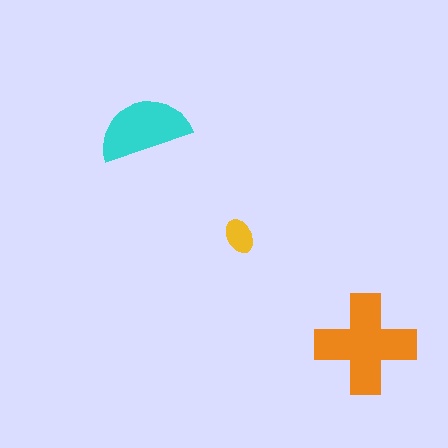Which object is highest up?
The cyan semicircle is topmost.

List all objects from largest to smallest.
The orange cross, the cyan semicircle, the yellow ellipse.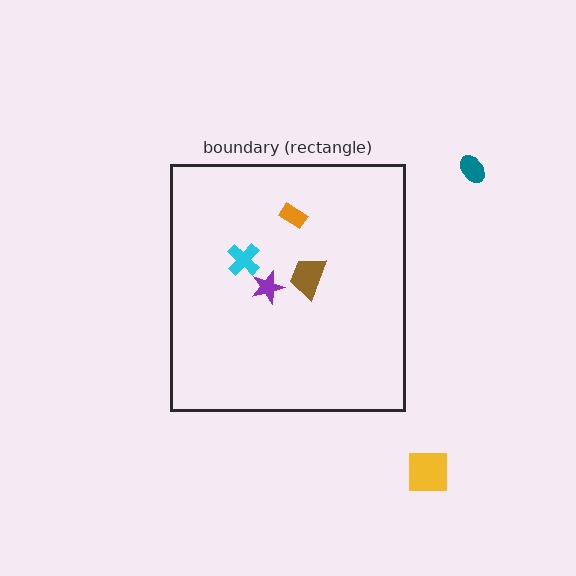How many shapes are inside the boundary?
4 inside, 2 outside.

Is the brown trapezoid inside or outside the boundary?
Inside.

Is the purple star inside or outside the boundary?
Inside.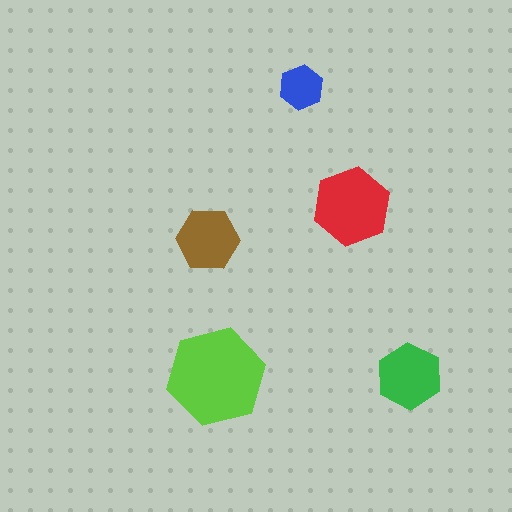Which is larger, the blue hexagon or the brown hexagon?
The brown one.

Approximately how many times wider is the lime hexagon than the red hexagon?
About 1.5 times wider.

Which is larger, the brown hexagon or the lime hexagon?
The lime one.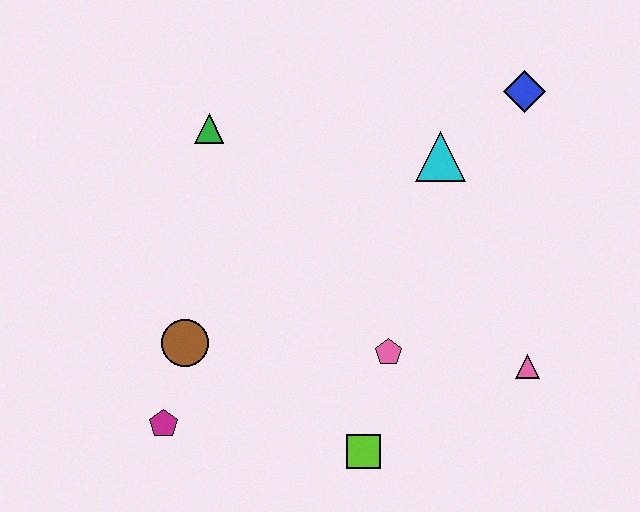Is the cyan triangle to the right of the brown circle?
Yes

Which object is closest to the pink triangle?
The pink pentagon is closest to the pink triangle.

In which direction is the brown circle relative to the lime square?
The brown circle is to the left of the lime square.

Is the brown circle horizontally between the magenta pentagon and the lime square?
Yes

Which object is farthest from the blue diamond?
The magenta pentagon is farthest from the blue diamond.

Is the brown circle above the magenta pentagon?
Yes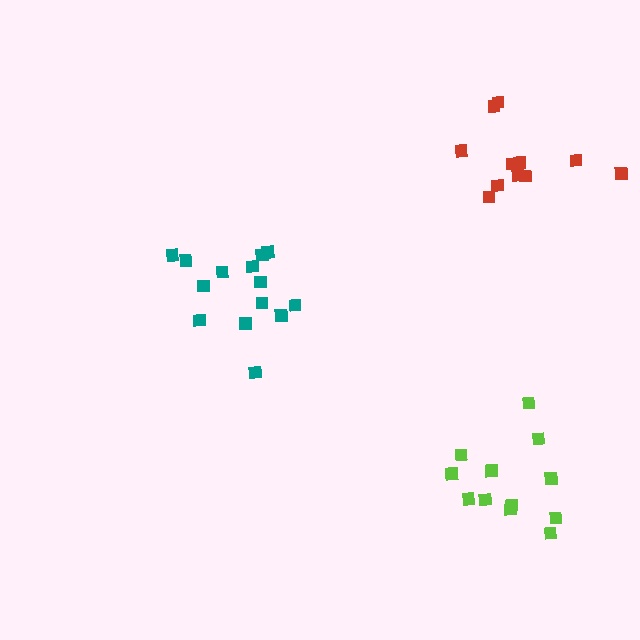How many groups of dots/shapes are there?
There are 3 groups.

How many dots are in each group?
Group 1: 12 dots, Group 2: 14 dots, Group 3: 11 dots (37 total).